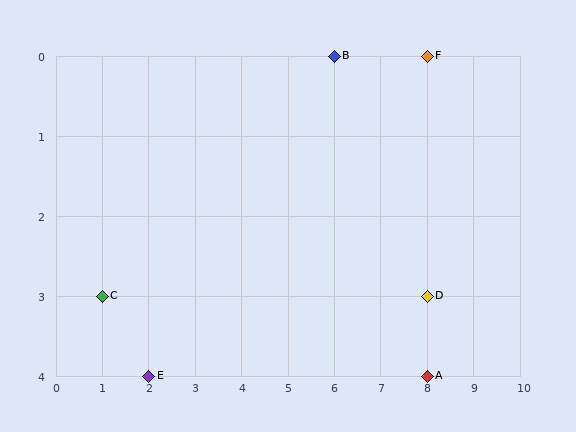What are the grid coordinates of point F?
Point F is at grid coordinates (8, 0).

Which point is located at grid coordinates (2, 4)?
Point E is at (2, 4).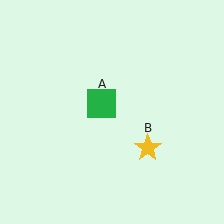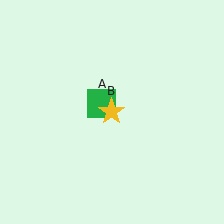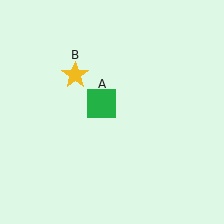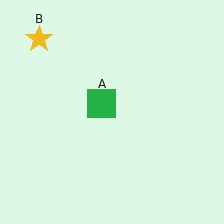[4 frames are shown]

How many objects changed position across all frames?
1 object changed position: yellow star (object B).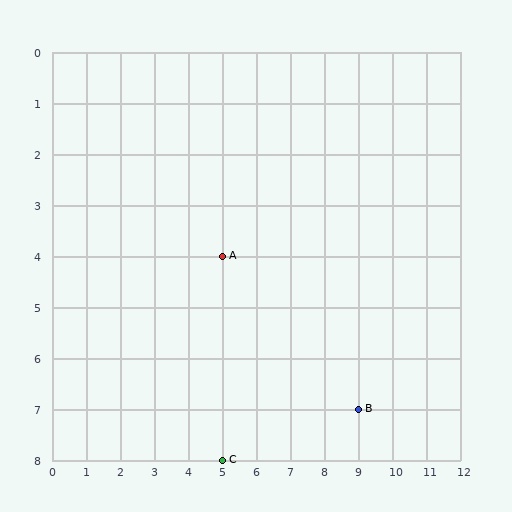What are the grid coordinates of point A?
Point A is at grid coordinates (5, 4).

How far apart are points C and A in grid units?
Points C and A are 4 rows apart.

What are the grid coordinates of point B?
Point B is at grid coordinates (9, 7).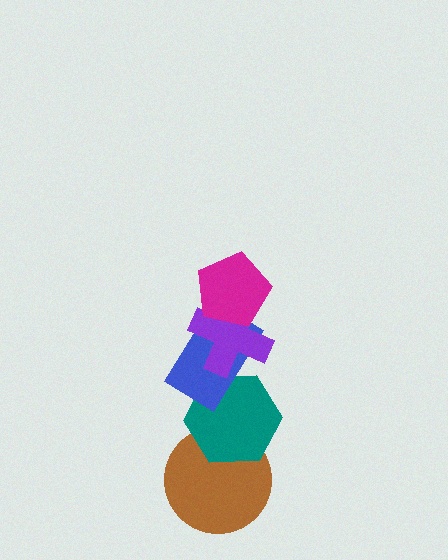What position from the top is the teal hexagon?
The teal hexagon is 4th from the top.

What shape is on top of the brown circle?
The teal hexagon is on top of the brown circle.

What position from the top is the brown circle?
The brown circle is 5th from the top.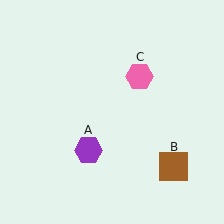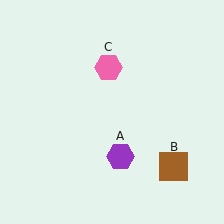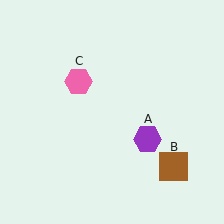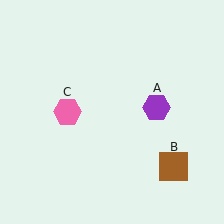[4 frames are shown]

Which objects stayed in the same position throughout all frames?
Brown square (object B) remained stationary.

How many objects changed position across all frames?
2 objects changed position: purple hexagon (object A), pink hexagon (object C).